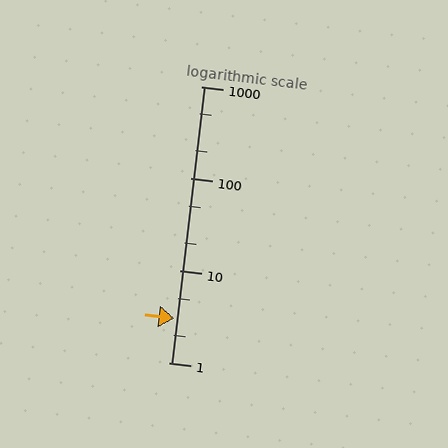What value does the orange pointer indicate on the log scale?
The pointer indicates approximately 3.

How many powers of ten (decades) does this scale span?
The scale spans 3 decades, from 1 to 1000.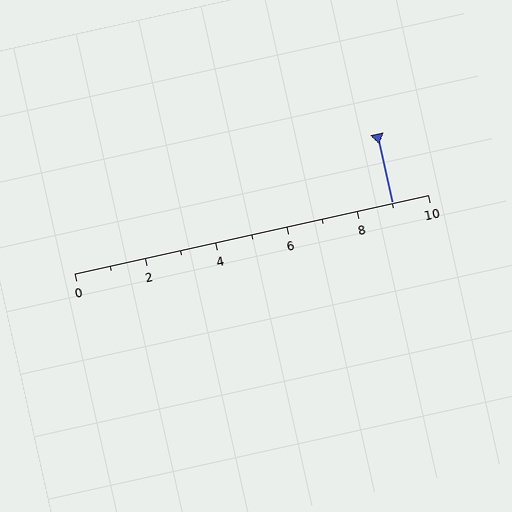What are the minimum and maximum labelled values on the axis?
The axis runs from 0 to 10.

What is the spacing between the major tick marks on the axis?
The major ticks are spaced 2 apart.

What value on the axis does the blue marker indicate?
The marker indicates approximately 9.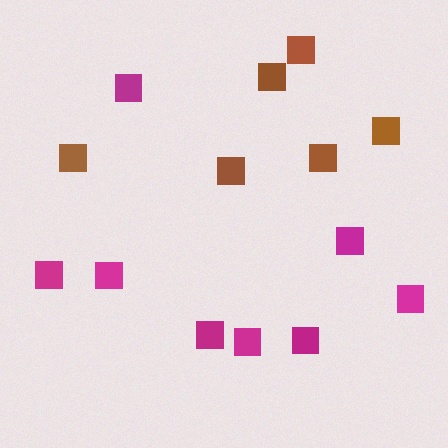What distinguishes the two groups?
There are 2 groups: one group of brown squares (6) and one group of magenta squares (8).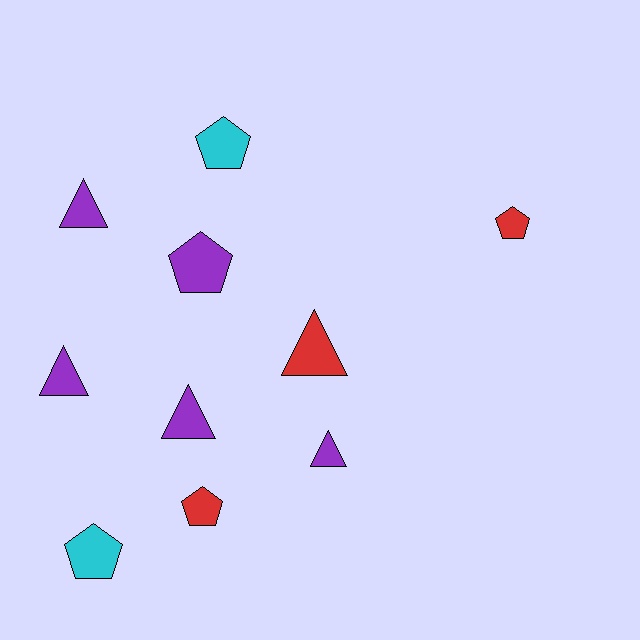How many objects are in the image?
There are 10 objects.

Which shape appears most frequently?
Triangle, with 5 objects.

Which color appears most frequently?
Purple, with 5 objects.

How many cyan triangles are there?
There are no cyan triangles.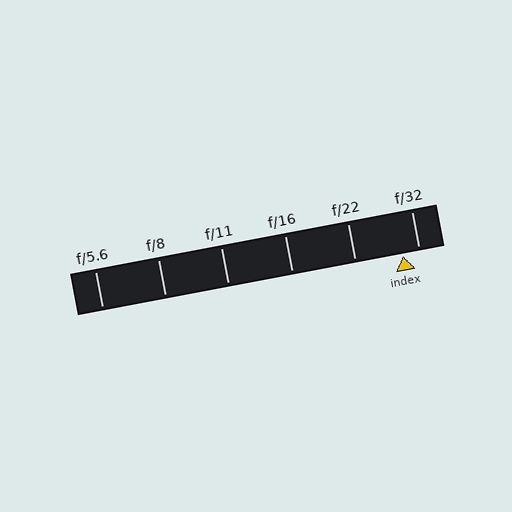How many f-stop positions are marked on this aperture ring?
There are 6 f-stop positions marked.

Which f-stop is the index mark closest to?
The index mark is closest to f/32.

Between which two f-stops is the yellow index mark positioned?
The index mark is between f/22 and f/32.